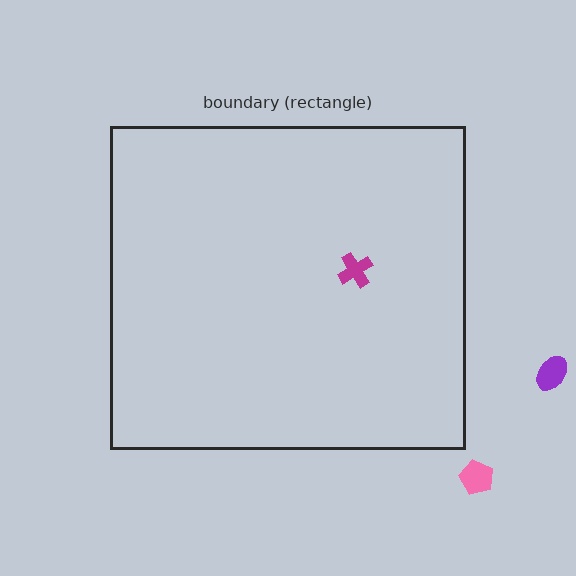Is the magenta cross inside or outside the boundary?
Inside.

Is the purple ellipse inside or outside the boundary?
Outside.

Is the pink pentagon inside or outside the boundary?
Outside.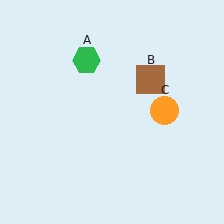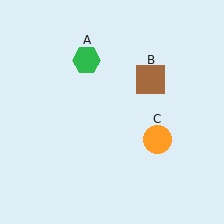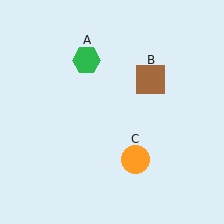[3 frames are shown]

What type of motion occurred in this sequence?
The orange circle (object C) rotated clockwise around the center of the scene.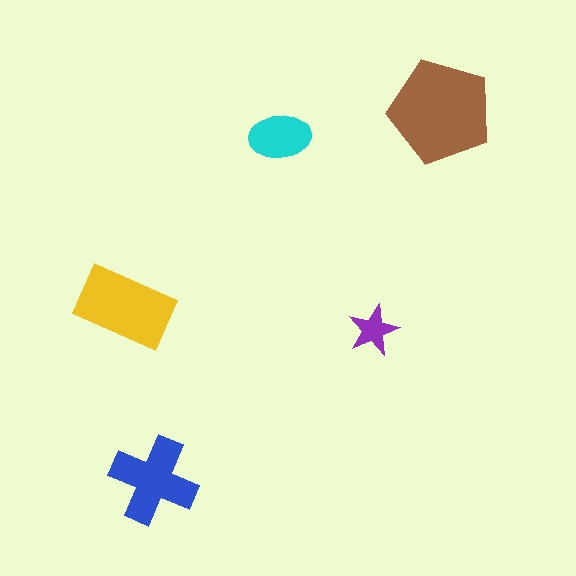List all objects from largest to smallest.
The brown pentagon, the yellow rectangle, the blue cross, the cyan ellipse, the purple star.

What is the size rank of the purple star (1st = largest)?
5th.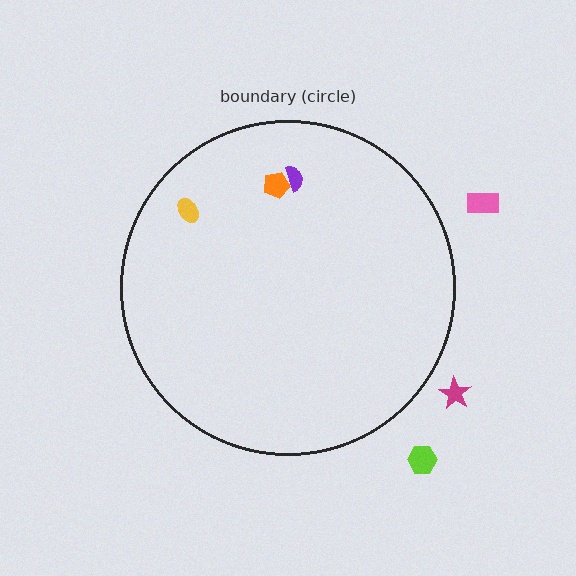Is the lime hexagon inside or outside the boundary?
Outside.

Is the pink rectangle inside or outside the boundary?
Outside.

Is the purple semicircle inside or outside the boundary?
Inside.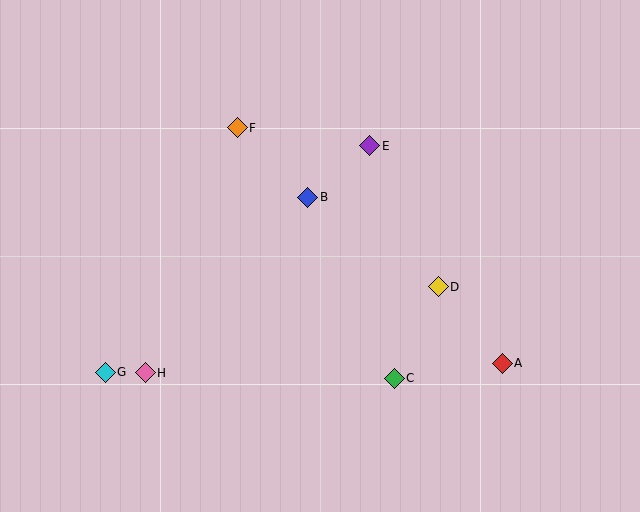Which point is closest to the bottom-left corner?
Point G is closest to the bottom-left corner.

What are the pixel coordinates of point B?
Point B is at (308, 197).